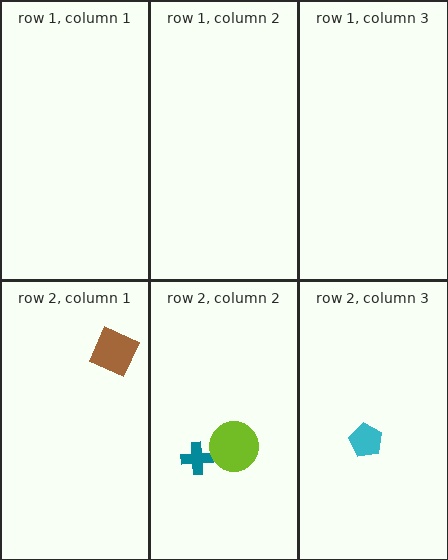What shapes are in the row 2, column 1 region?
The brown square.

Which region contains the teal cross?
The row 2, column 2 region.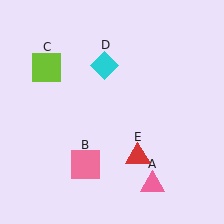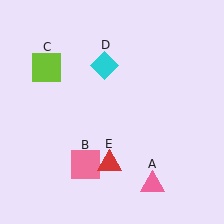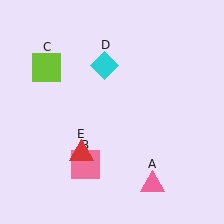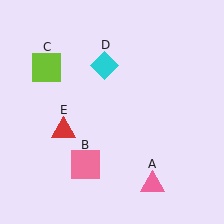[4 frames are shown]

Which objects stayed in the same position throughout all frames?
Pink triangle (object A) and pink square (object B) and lime square (object C) and cyan diamond (object D) remained stationary.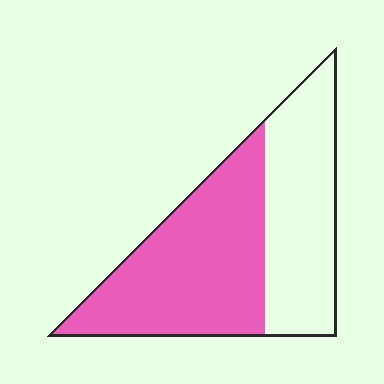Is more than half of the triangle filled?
Yes.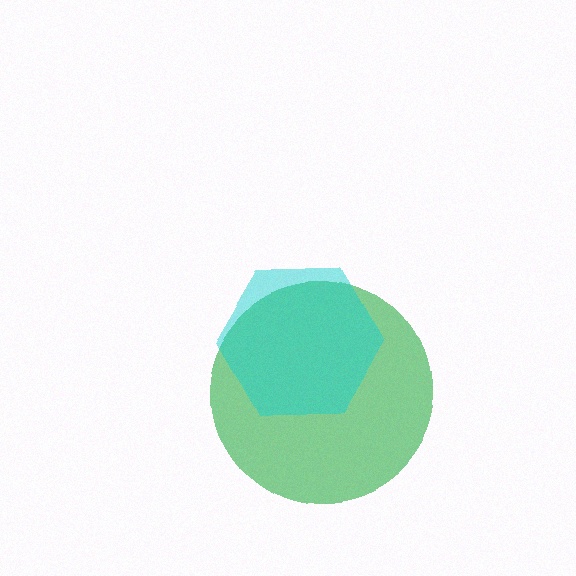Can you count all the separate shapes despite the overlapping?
Yes, there are 2 separate shapes.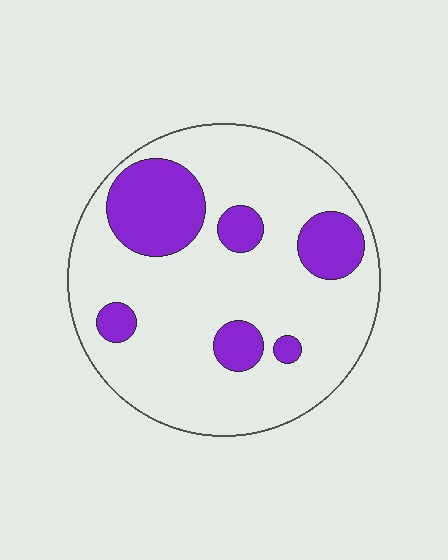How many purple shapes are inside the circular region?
6.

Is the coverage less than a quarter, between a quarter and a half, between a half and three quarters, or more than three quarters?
Less than a quarter.